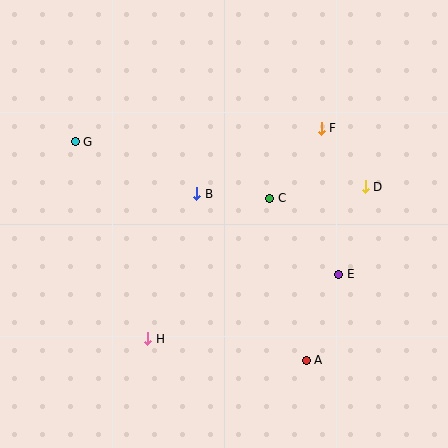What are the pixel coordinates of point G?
Point G is at (75, 142).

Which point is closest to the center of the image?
Point B at (197, 194) is closest to the center.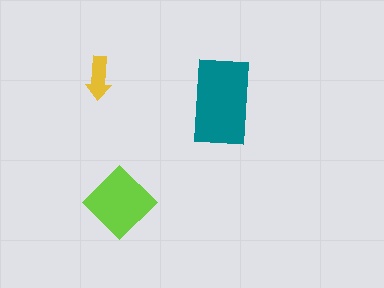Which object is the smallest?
The yellow arrow.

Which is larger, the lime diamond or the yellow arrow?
The lime diamond.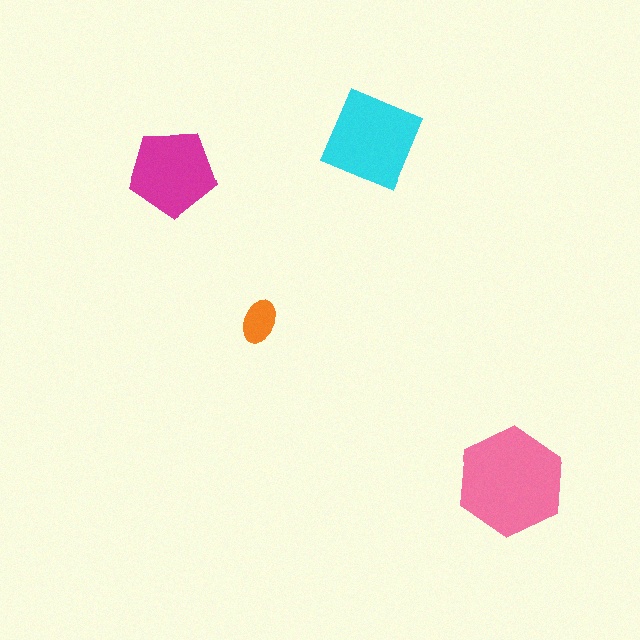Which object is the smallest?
The orange ellipse.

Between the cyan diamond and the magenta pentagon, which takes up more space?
The cyan diamond.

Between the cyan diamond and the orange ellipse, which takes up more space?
The cyan diamond.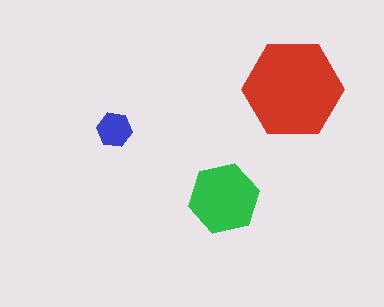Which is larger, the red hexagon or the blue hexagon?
The red one.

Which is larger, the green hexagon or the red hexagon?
The red one.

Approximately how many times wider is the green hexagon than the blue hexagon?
About 2 times wider.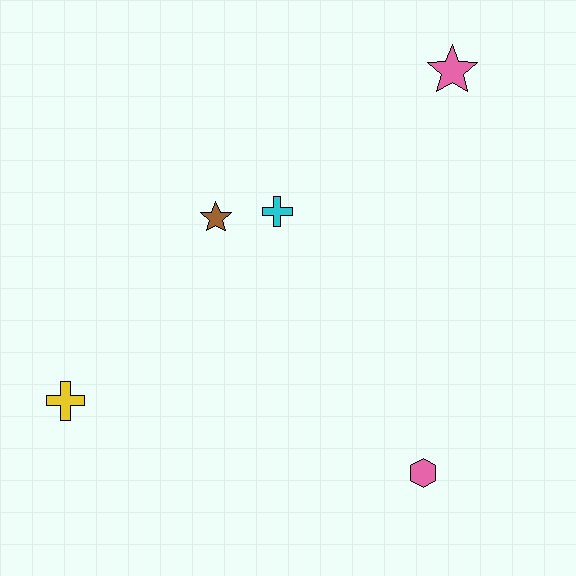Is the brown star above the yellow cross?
Yes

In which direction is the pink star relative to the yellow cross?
The pink star is to the right of the yellow cross.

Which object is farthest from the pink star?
The yellow cross is farthest from the pink star.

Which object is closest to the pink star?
The cyan cross is closest to the pink star.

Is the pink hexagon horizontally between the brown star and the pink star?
Yes